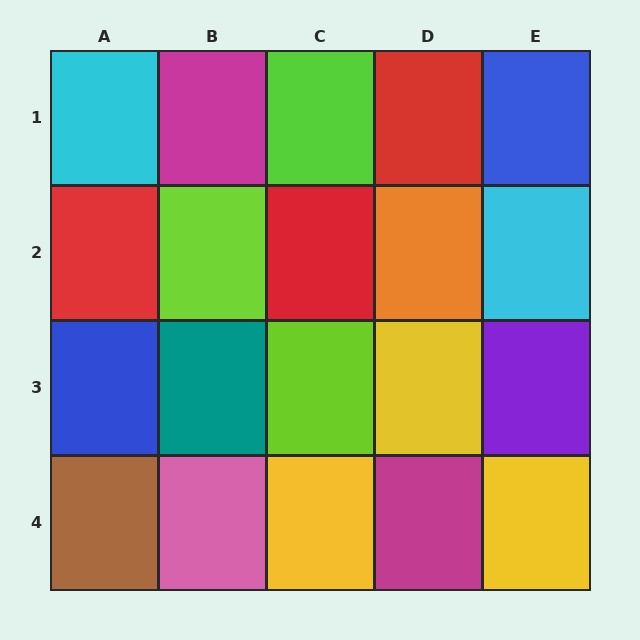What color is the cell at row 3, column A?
Blue.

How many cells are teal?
1 cell is teal.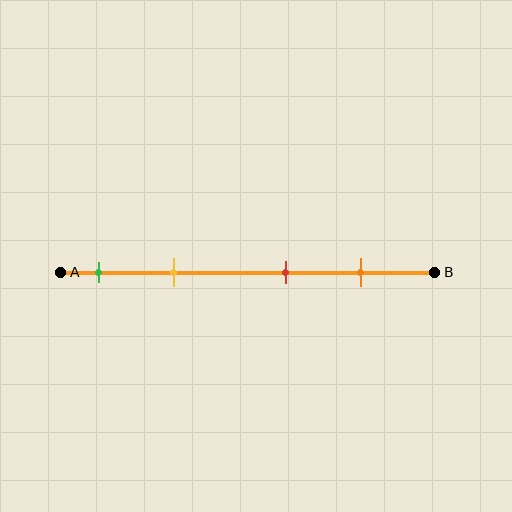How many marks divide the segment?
There are 4 marks dividing the segment.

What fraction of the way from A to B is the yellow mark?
The yellow mark is approximately 30% (0.3) of the way from A to B.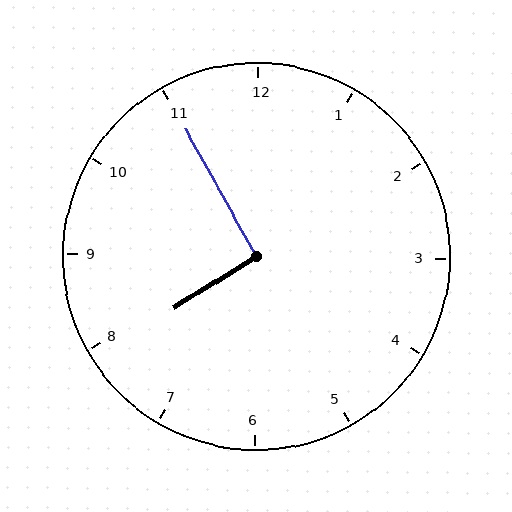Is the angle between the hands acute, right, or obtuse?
It is right.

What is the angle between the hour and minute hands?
Approximately 92 degrees.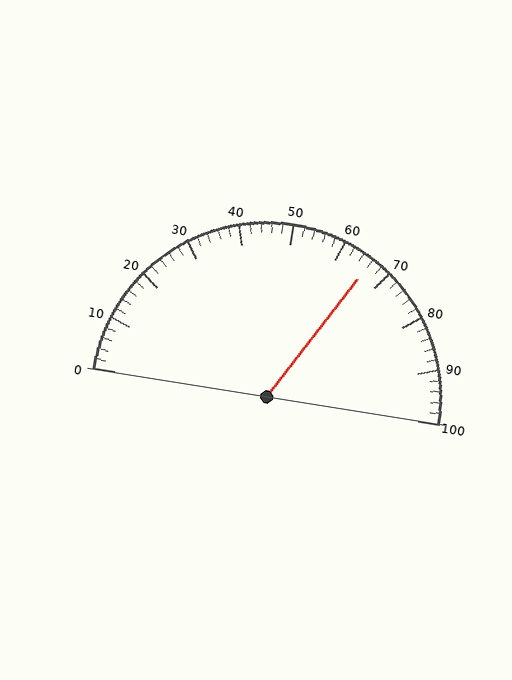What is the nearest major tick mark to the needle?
The nearest major tick mark is 70.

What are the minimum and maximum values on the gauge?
The gauge ranges from 0 to 100.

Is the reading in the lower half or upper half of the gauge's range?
The reading is in the upper half of the range (0 to 100).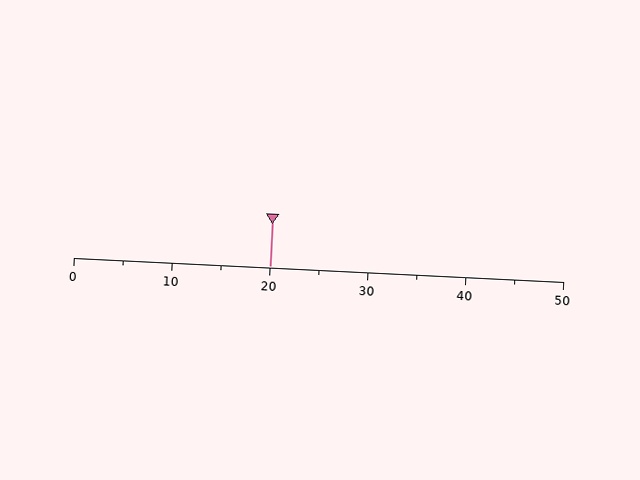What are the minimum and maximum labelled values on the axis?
The axis runs from 0 to 50.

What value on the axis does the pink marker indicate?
The marker indicates approximately 20.